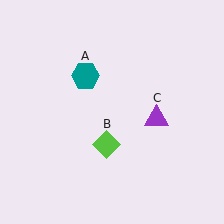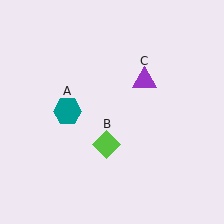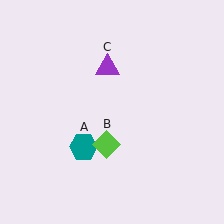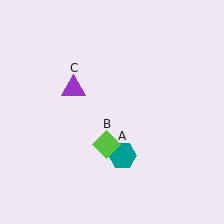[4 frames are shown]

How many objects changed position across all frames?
2 objects changed position: teal hexagon (object A), purple triangle (object C).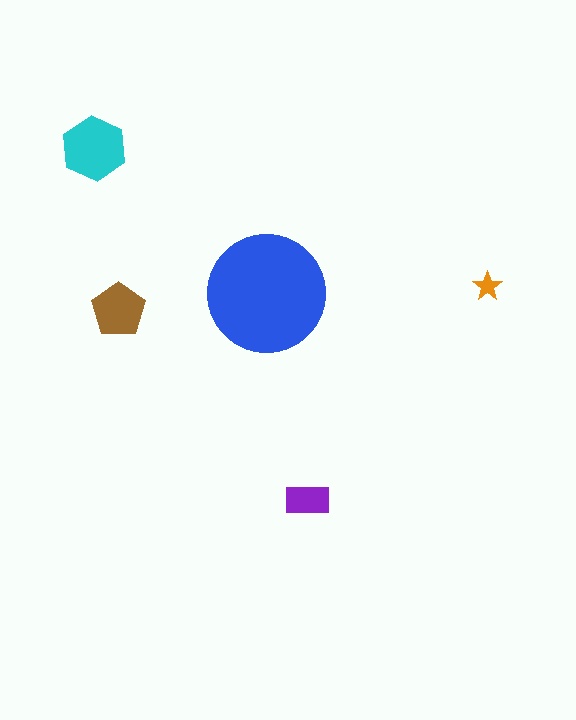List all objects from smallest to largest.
The orange star, the purple rectangle, the brown pentagon, the cyan hexagon, the blue circle.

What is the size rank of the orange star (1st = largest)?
5th.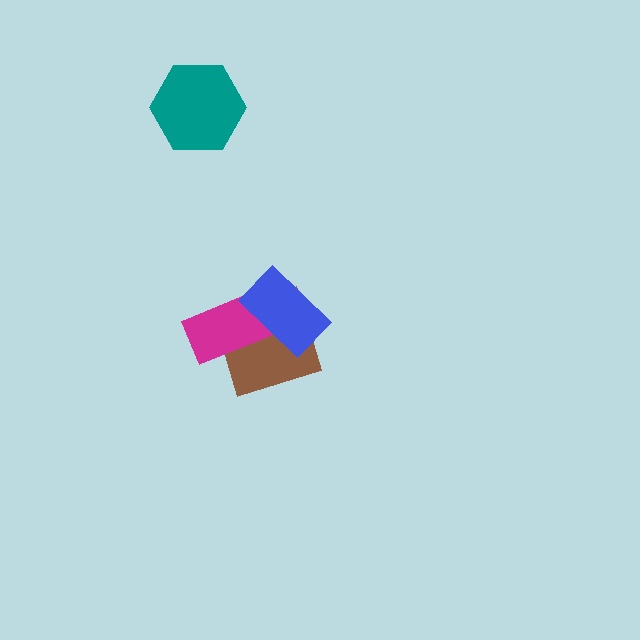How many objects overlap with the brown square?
2 objects overlap with the brown square.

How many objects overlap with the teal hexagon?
0 objects overlap with the teal hexagon.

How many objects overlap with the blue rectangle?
2 objects overlap with the blue rectangle.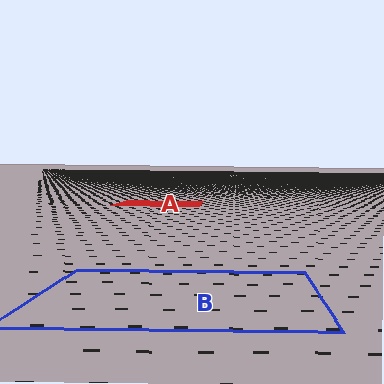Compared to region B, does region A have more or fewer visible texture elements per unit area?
Region A has more texture elements per unit area — they are packed more densely because it is farther away.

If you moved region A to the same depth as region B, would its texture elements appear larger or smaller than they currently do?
They would appear larger. At a closer depth, the same texture elements are projected at a bigger on-screen size.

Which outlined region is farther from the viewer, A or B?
Region A is farther from the viewer — the texture elements inside it appear smaller and more densely packed.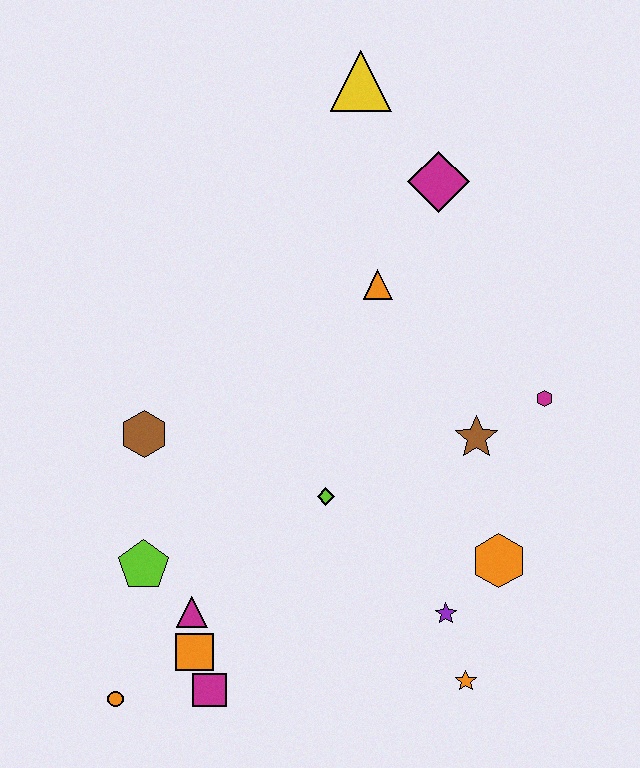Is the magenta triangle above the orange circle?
Yes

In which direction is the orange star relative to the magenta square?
The orange star is to the right of the magenta square.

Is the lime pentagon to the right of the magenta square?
No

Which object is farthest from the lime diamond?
The yellow triangle is farthest from the lime diamond.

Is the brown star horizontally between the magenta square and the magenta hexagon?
Yes